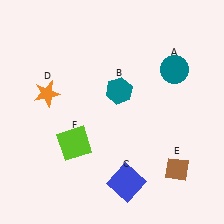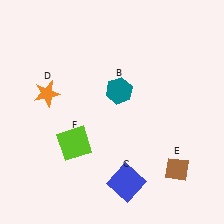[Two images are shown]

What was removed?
The teal circle (A) was removed in Image 2.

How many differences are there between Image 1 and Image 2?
There is 1 difference between the two images.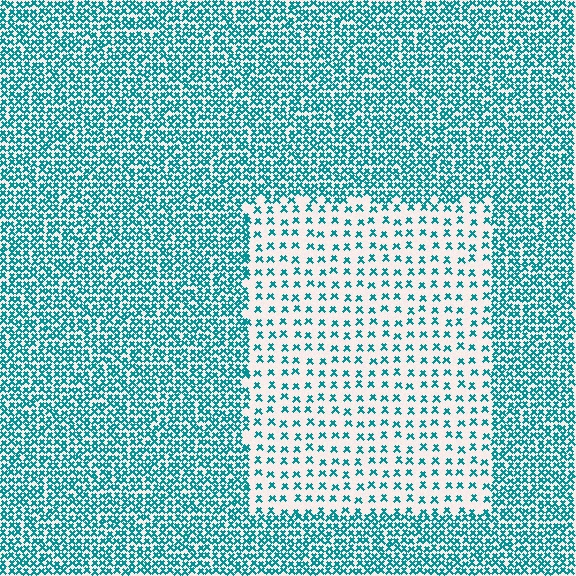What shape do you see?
I see a rectangle.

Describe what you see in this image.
The image contains small teal elements arranged at two different densities. A rectangle-shaped region is visible where the elements are less densely packed than the surrounding area.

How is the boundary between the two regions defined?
The boundary is defined by a change in element density (approximately 2.8x ratio). All elements are the same color, size, and shape.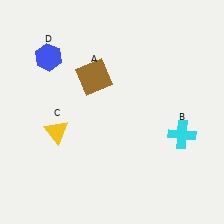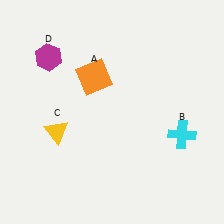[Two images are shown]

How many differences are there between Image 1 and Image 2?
There are 2 differences between the two images.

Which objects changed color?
A changed from brown to orange. D changed from blue to magenta.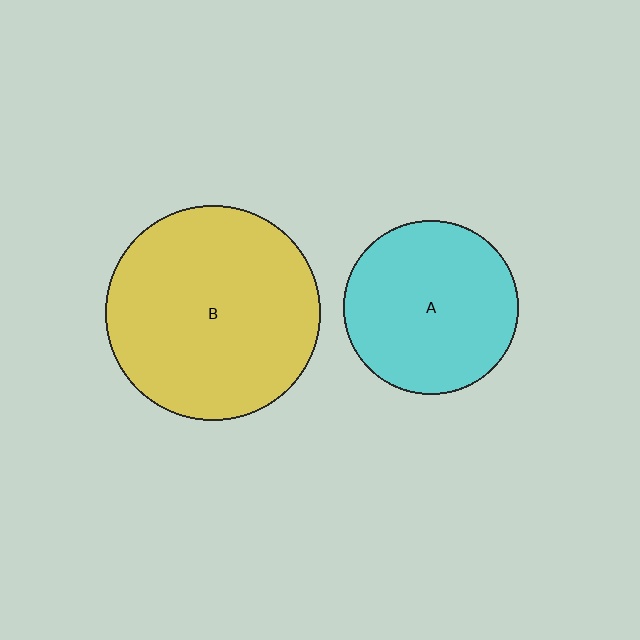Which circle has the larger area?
Circle B (yellow).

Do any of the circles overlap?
No, none of the circles overlap.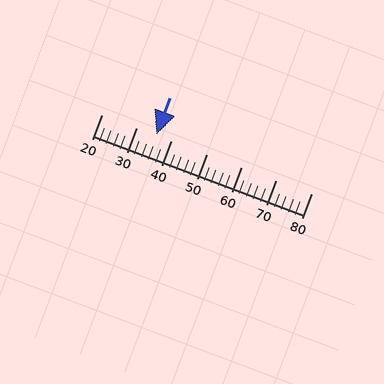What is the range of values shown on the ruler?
The ruler shows values from 20 to 80.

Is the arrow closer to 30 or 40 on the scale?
The arrow is closer to 40.